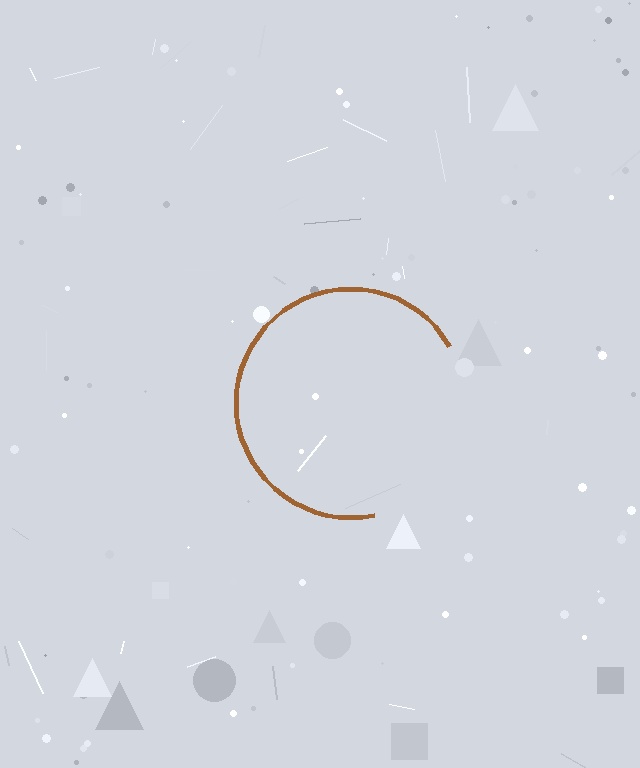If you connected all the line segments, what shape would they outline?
They would outline a circle.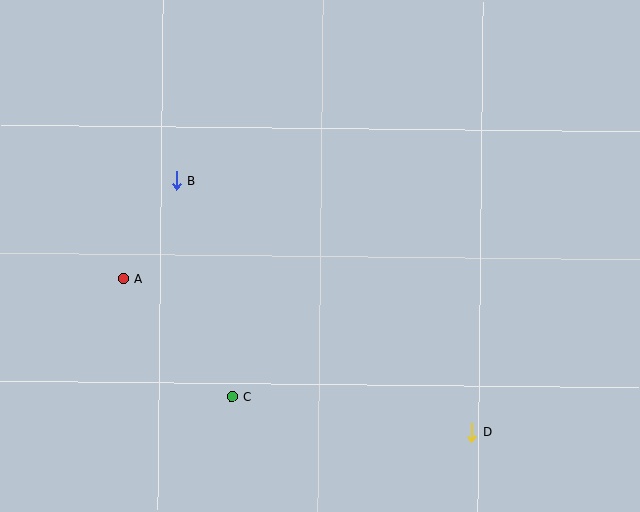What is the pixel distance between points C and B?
The distance between C and B is 224 pixels.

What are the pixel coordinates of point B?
Point B is at (176, 180).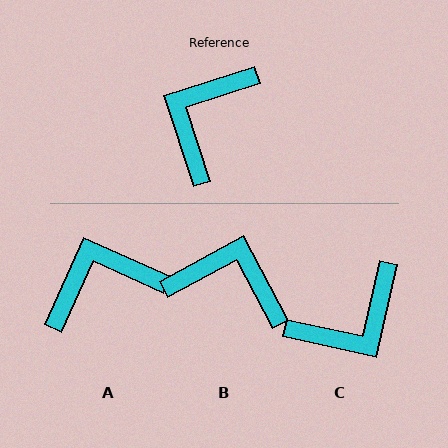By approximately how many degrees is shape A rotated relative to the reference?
Approximately 42 degrees clockwise.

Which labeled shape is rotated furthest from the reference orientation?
C, about 149 degrees away.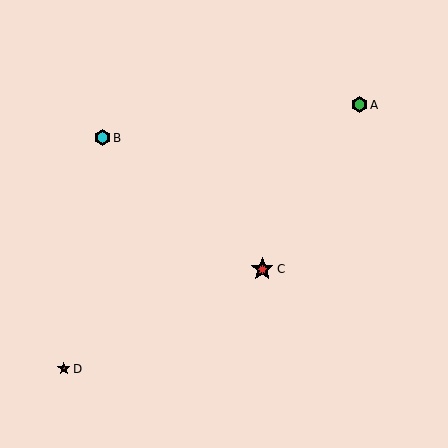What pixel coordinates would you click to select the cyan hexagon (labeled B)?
Click at (102, 138) to select the cyan hexagon B.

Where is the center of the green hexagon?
The center of the green hexagon is at (359, 105).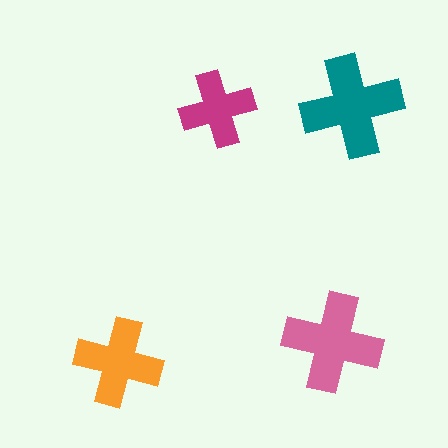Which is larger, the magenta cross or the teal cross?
The teal one.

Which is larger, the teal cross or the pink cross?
The teal one.